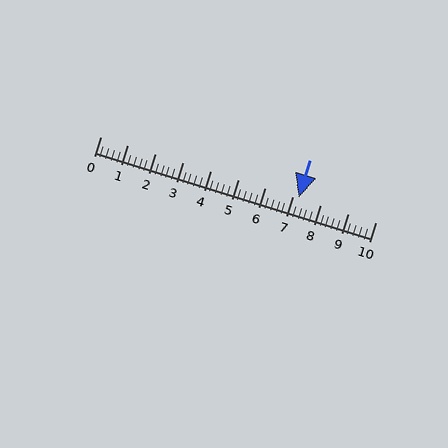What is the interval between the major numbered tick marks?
The major tick marks are spaced 1 units apart.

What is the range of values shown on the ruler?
The ruler shows values from 0 to 10.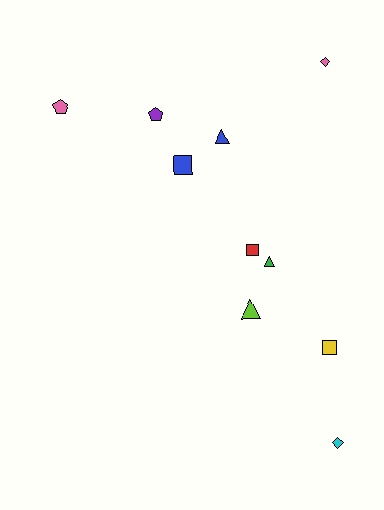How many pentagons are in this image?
There are 2 pentagons.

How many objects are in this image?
There are 10 objects.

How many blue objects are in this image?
There are 2 blue objects.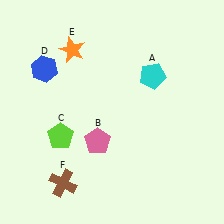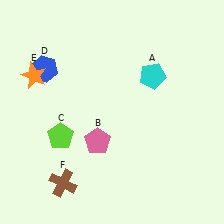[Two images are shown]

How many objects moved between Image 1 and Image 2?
1 object moved between the two images.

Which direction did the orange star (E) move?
The orange star (E) moved left.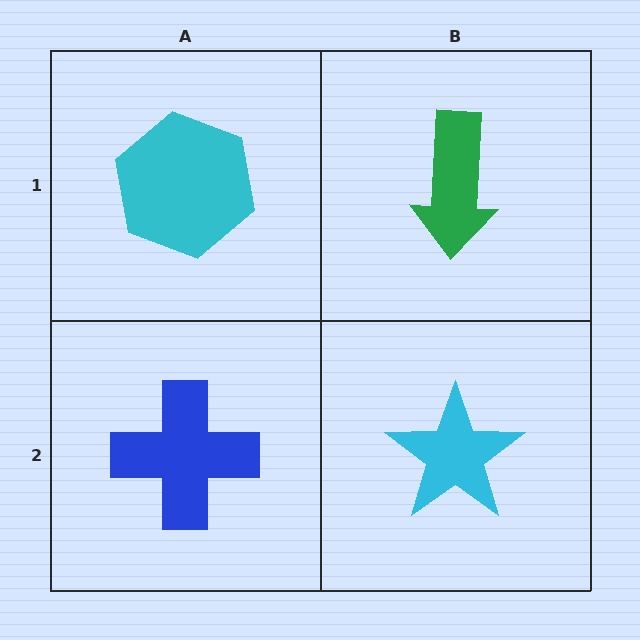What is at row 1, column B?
A green arrow.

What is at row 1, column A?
A cyan hexagon.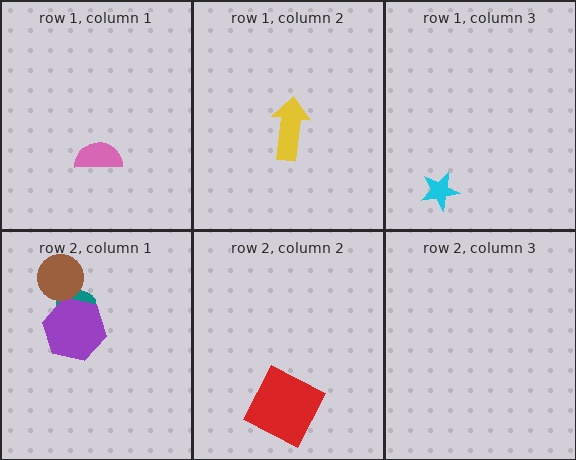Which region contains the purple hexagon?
The row 2, column 1 region.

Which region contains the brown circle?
The row 2, column 1 region.